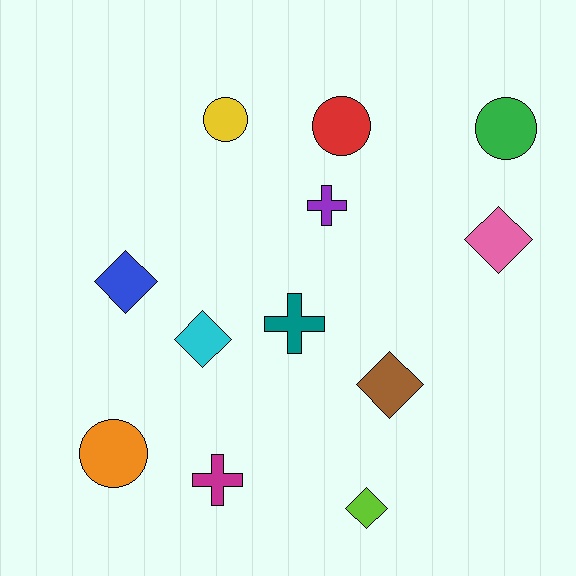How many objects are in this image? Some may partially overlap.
There are 12 objects.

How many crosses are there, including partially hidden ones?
There are 3 crosses.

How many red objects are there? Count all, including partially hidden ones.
There is 1 red object.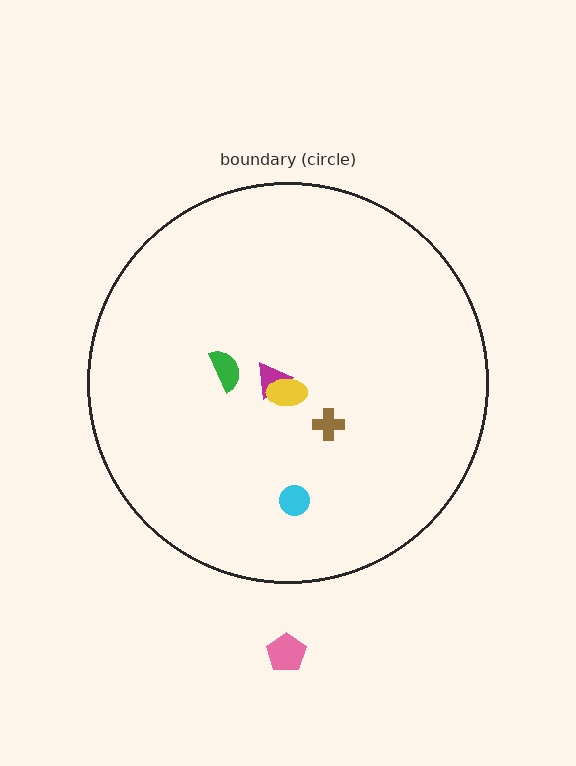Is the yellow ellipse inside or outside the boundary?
Inside.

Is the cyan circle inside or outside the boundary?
Inside.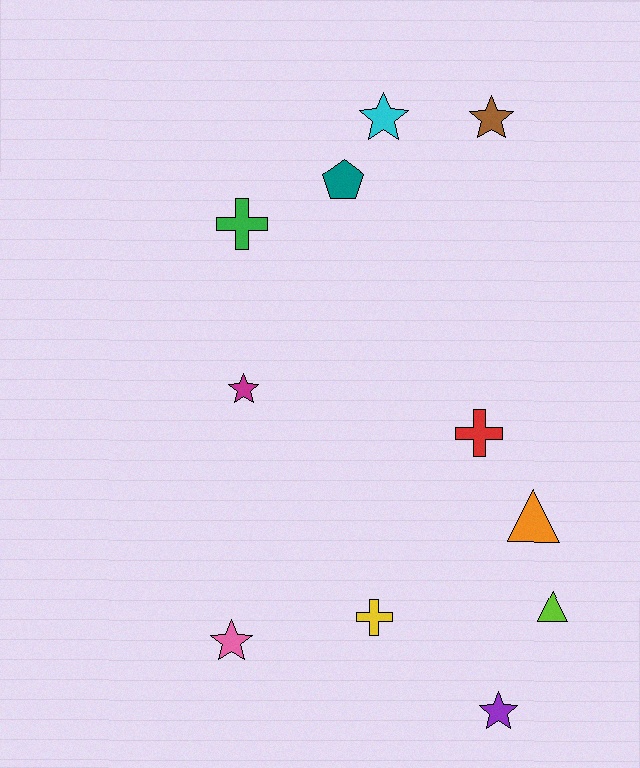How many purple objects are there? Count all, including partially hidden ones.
There is 1 purple object.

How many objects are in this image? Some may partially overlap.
There are 11 objects.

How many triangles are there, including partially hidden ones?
There are 2 triangles.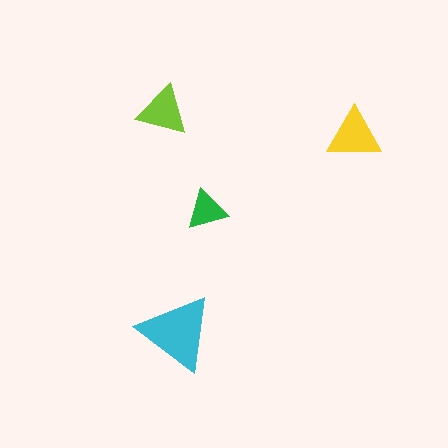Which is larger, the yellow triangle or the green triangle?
The yellow one.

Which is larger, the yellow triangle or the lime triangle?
The yellow one.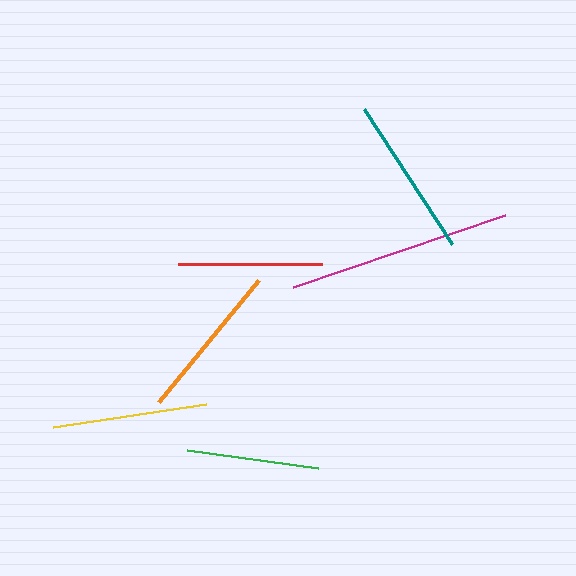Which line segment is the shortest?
The green line is the shortest at approximately 133 pixels.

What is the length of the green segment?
The green segment is approximately 133 pixels long.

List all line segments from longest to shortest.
From longest to shortest: magenta, teal, orange, yellow, red, green.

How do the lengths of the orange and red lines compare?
The orange and red lines are approximately the same length.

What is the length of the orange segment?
The orange segment is approximately 157 pixels long.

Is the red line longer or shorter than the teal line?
The teal line is longer than the red line.